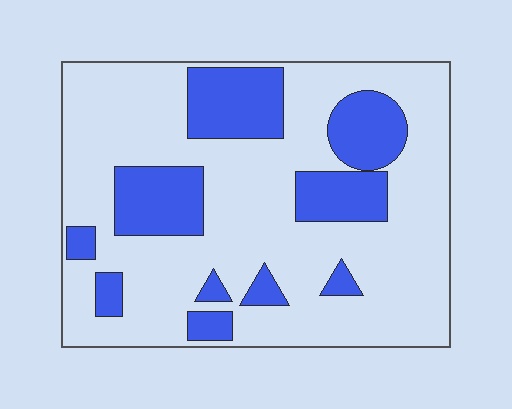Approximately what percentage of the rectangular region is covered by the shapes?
Approximately 25%.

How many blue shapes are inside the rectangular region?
10.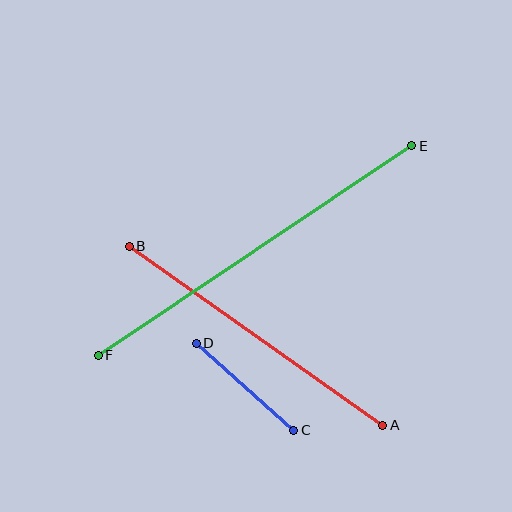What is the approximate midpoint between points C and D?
The midpoint is at approximately (245, 387) pixels.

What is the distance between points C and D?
The distance is approximately 131 pixels.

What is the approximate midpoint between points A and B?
The midpoint is at approximately (256, 336) pixels.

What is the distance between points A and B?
The distance is approximately 310 pixels.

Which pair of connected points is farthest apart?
Points E and F are farthest apart.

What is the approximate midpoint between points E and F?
The midpoint is at approximately (255, 251) pixels.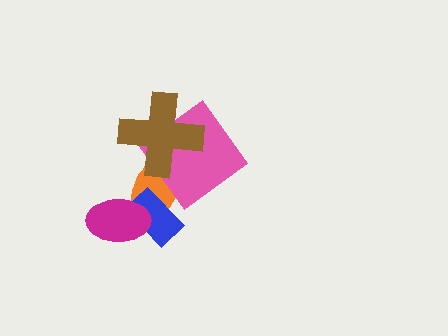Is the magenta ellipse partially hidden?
No, no other shape covers it.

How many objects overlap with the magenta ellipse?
2 objects overlap with the magenta ellipse.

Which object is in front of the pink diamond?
The brown cross is in front of the pink diamond.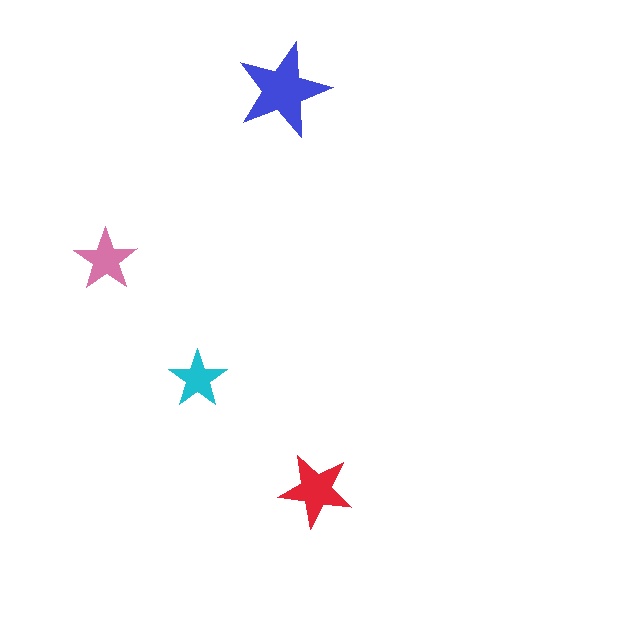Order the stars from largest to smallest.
the blue one, the red one, the pink one, the cyan one.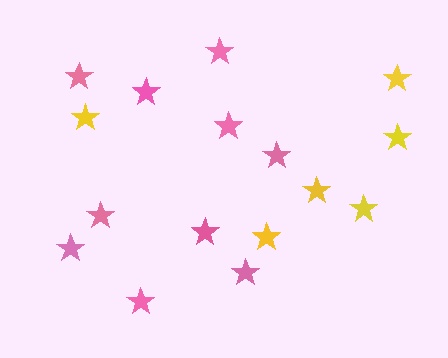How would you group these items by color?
There are 2 groups: one group of yellow stars (6) and one group of pink stars (10).